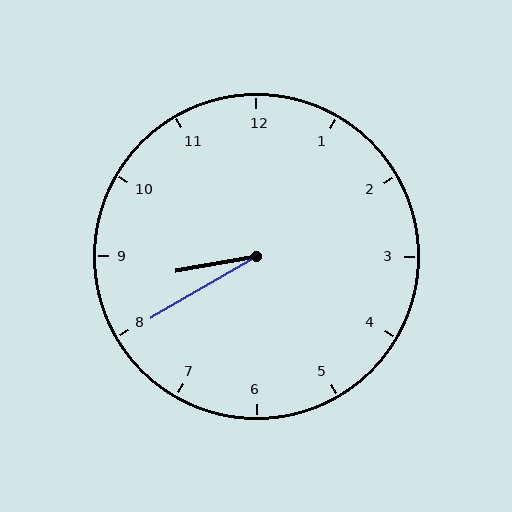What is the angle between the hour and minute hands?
Approximately 20 degrees.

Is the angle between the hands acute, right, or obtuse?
It is acute.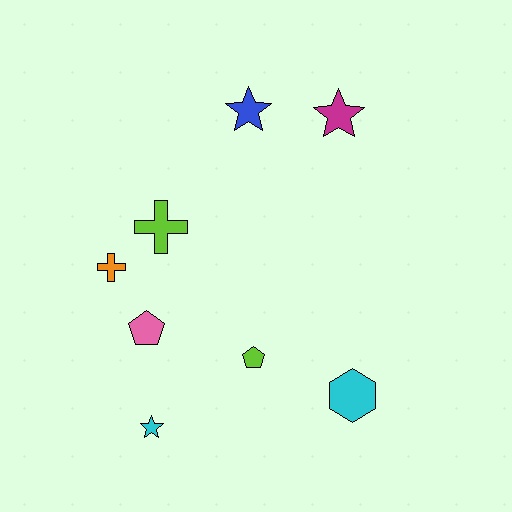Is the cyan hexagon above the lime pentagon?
No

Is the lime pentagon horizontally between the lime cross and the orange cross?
No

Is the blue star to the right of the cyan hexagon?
No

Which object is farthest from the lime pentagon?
The magenta star is farthest from the lime pentagon.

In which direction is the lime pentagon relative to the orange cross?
The lime pentagon is to the right of the orange cross.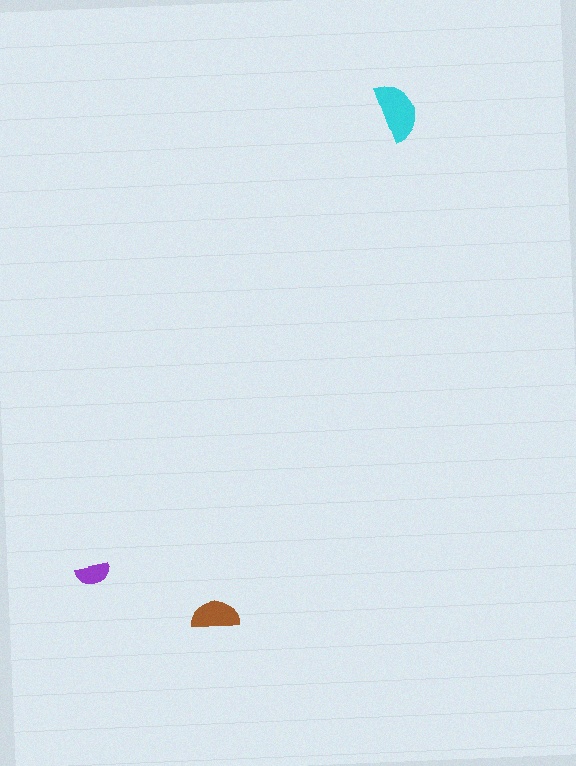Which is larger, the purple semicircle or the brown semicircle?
The brown one.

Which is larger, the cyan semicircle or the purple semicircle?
The cyan one.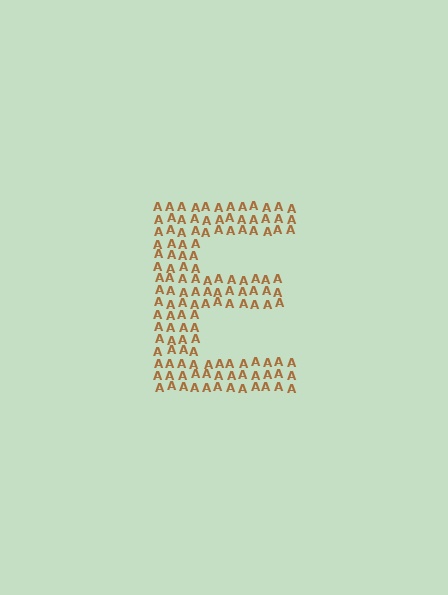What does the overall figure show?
The overall figure shows the letter E.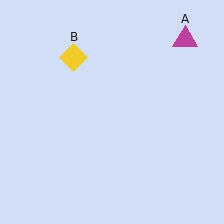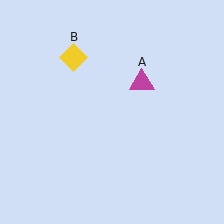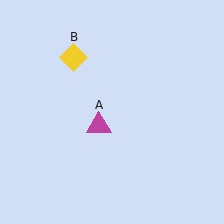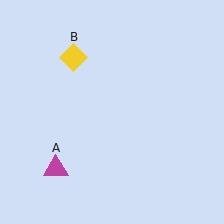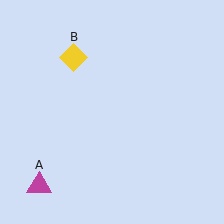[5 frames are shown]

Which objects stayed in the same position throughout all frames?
Yellow diamond (object B) remained stationary.